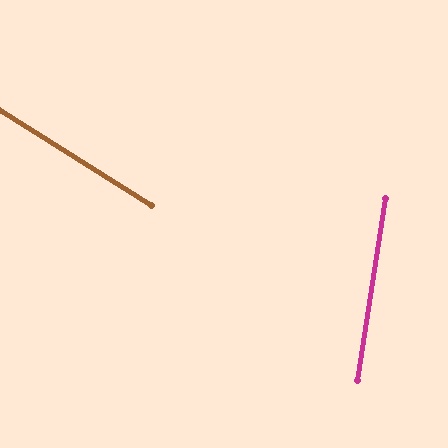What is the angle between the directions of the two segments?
Approximately 67 degrees.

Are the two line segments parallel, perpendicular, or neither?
Neither parallel nor perpendicular — they differ by about 67°.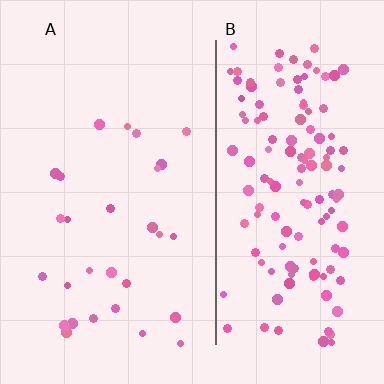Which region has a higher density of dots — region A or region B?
B (the right).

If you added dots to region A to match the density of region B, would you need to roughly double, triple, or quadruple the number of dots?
Approximately quadruple.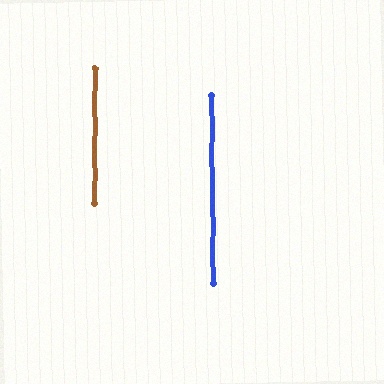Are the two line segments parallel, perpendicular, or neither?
Parallel — their directions differ by only 0.7°.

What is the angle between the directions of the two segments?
Approximately 1 degree.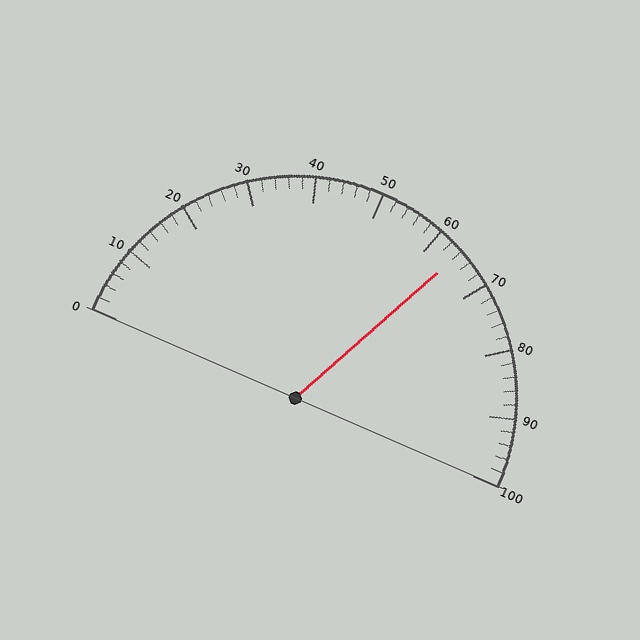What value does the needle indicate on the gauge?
The needle indicates approximately 64.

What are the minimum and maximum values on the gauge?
The gauge ranges from 0 to 100.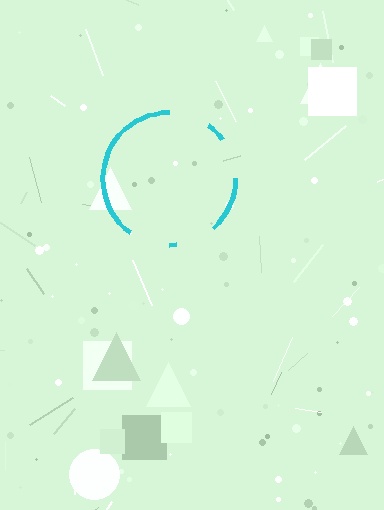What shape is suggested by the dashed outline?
The dashed outline suggests a circle.